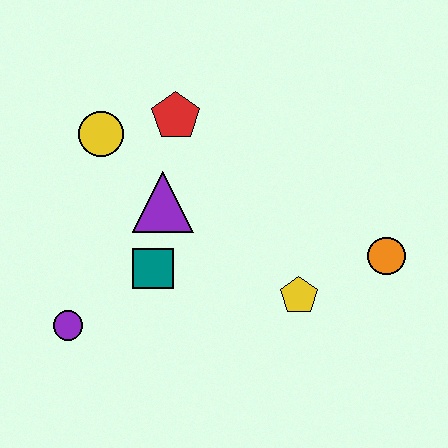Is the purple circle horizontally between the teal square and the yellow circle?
No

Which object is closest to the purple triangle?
The teal square is closest to the purple triangle.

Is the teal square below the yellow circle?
Yes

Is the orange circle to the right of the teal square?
Yes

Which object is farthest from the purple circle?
The orange circle is farthest from the purple circle.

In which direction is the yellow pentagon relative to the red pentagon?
The yellow pentagon is below the red pentagon.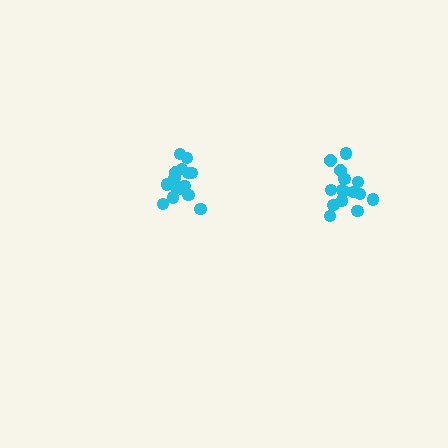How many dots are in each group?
Group 1: 15 dots, Group 2: 15 dots (30 total).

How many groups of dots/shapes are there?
There are 2 groups.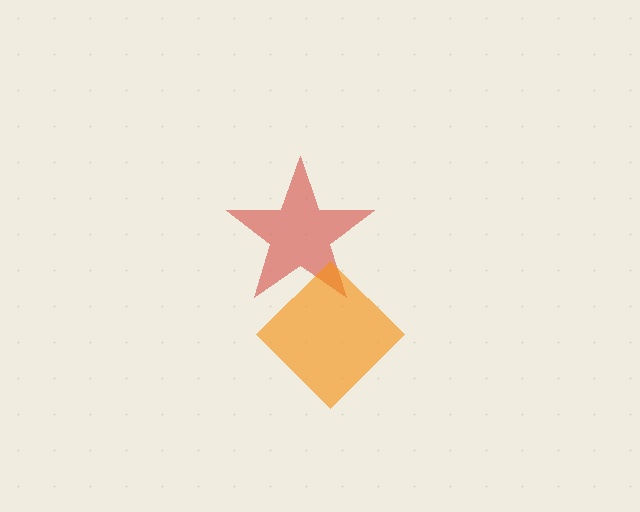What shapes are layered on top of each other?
The layered shapes are: a red star, an orange diamond.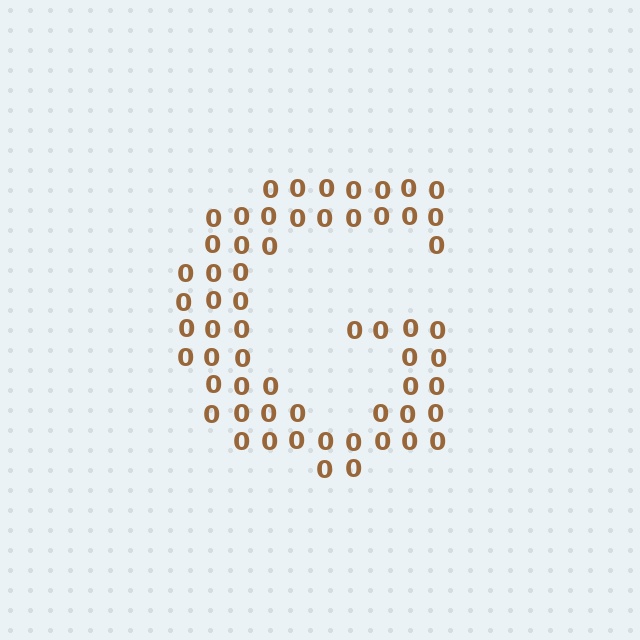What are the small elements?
The small elements are digit 0's.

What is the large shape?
The large shape is the letter G.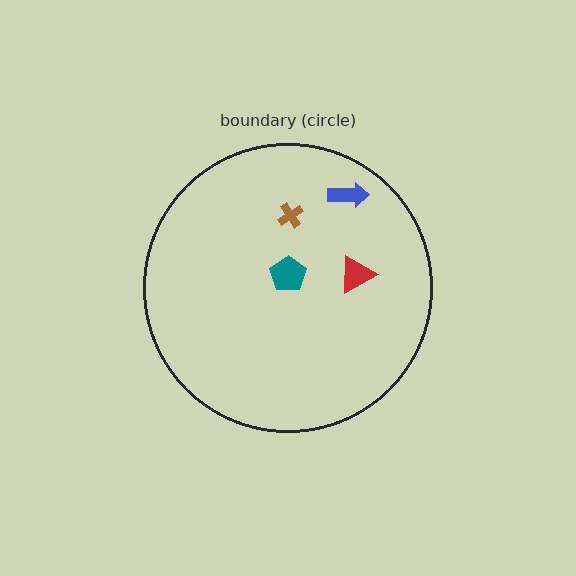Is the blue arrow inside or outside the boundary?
Inside.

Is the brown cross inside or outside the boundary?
Inside.